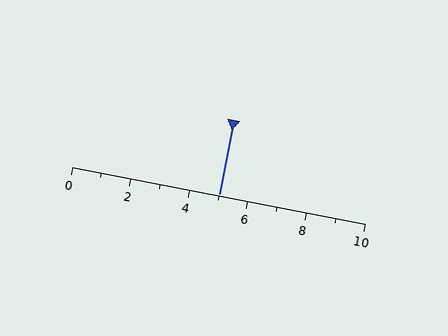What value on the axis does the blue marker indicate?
The marker indicates approximately 5.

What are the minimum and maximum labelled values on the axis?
The axis runs from 0 to 10.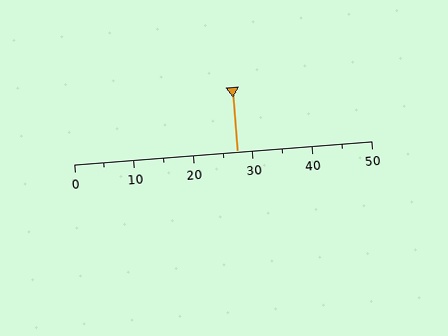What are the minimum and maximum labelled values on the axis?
The axis runs from 0 to 50.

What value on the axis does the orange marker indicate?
The marker indicates approximately 27.5.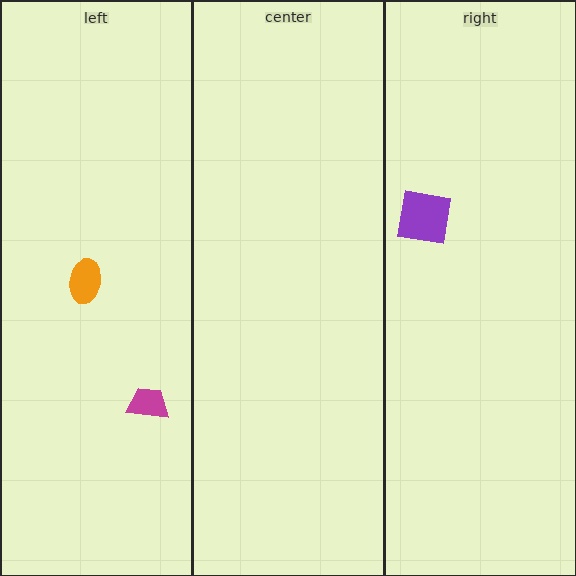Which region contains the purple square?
The right region.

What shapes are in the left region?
The magenta trapezoid, the orange ellipse.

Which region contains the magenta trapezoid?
The left region.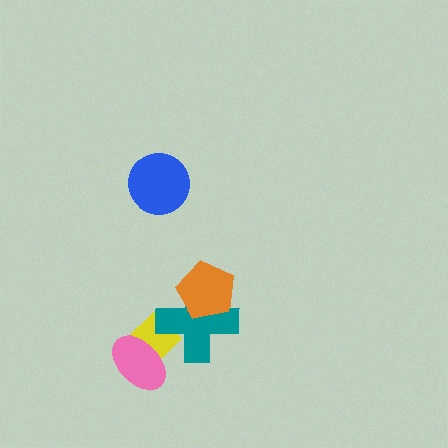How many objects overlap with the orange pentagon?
1 object overlaps with the orange pentagon.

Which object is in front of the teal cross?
The orange pentagon is in front of the teal cross.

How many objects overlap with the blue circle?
0 objects overlap with the blue circle.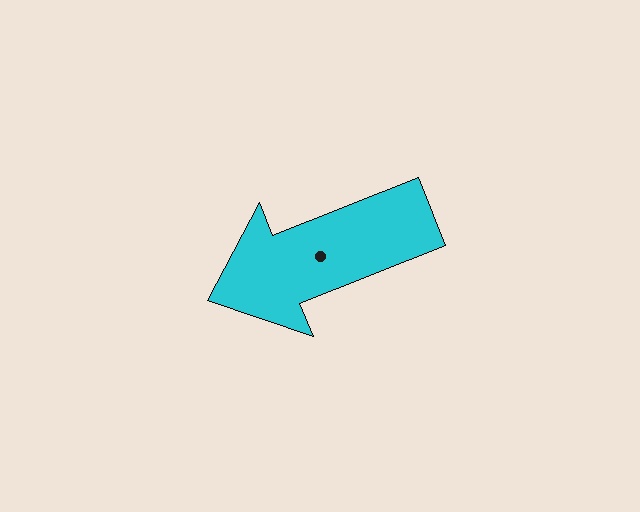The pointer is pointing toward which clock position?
Roughly 8 o'clock.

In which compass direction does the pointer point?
West.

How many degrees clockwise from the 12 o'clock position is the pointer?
Approximately 248 degrees.